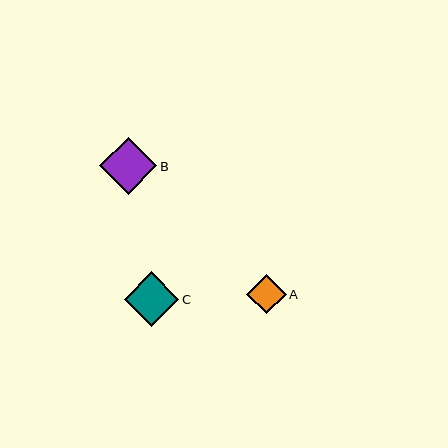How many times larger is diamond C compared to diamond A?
Diamond C is approximately 1.4 times the size of diamond A.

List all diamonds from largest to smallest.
From largest to smallest: B, C, A.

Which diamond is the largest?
Diamond B is the largest with a size of approximately 57 pixels.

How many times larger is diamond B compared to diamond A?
Diamond B is approximately 1.4 times the size of diamond A.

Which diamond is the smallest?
Diamond A is the smallest with a size of approximately 40 pixels.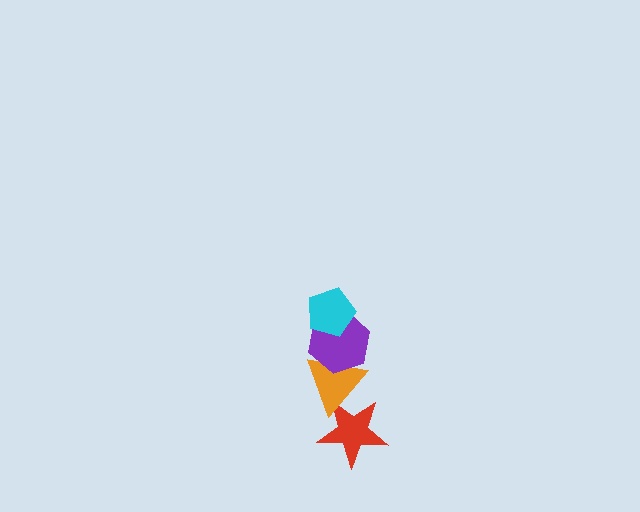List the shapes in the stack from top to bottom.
From top to bottom: the cyan pentagon, the purple hexagon, the orange triangle, the red star.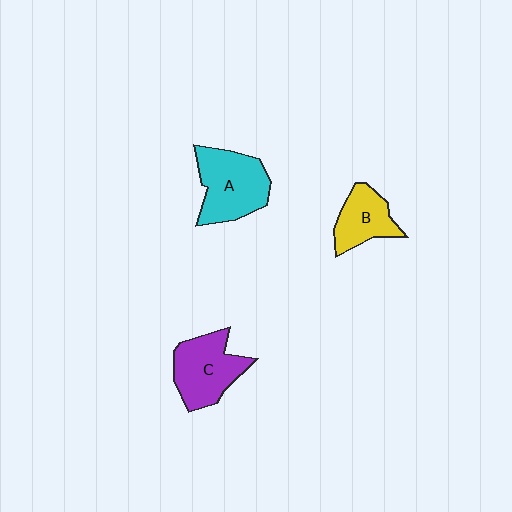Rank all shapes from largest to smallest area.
From largest to smallest: A (cyan), C (purple), B (yellow).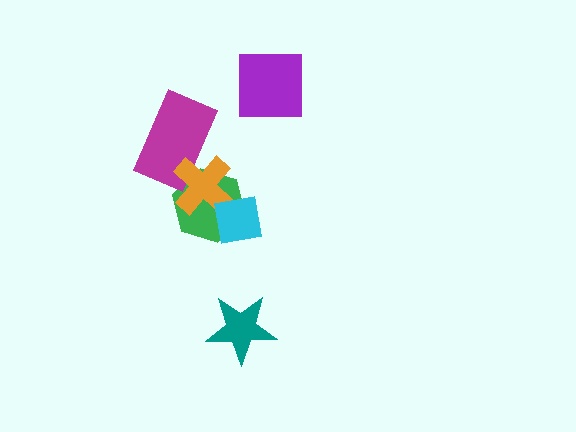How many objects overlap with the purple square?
0 objects overlap with the purple square.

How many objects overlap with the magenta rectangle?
2 objects overlap with the magenta rectangle.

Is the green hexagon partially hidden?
Yes, it is partially covered by another shape.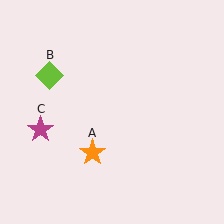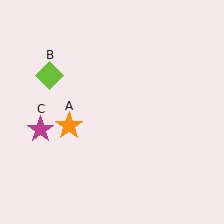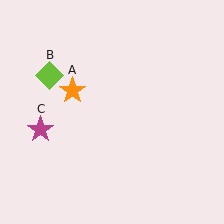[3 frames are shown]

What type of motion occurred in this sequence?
The orange star (object A) rotated clockwise around the center of the scene.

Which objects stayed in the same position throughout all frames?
Lime diamond (object B) and magenta star (object C) remained stationary.